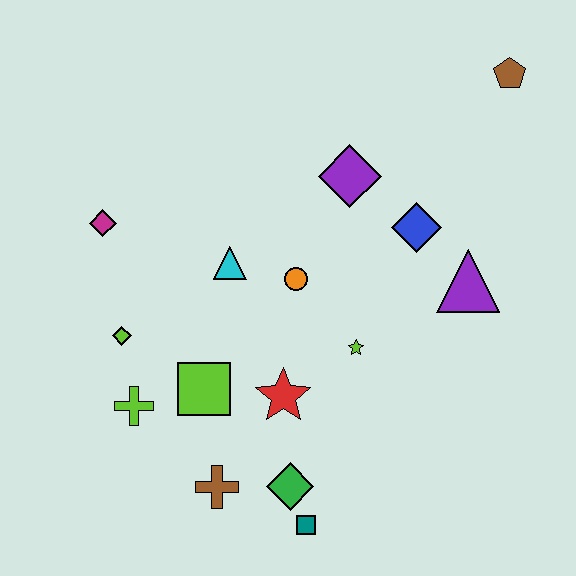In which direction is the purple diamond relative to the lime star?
The purple diamond is above the lime star.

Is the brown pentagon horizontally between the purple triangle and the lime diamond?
No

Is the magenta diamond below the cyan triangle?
No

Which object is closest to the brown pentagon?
The blue diamond is closest to the brown pentagon.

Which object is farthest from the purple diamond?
The teal square is farthest from the purple diamond.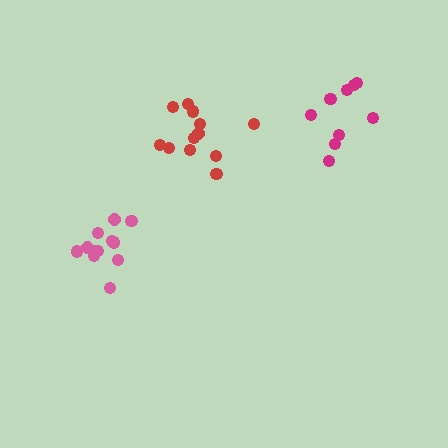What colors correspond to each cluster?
The clusters are colored: pink, red, magenta.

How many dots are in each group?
Group 1: 12 dots, Group 2: 12 dots, Group 3: 9 dots (33 total).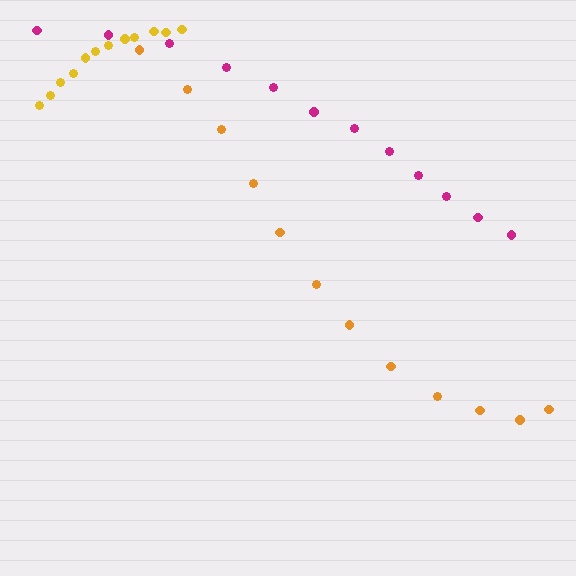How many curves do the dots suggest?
There are 3 distinct paths.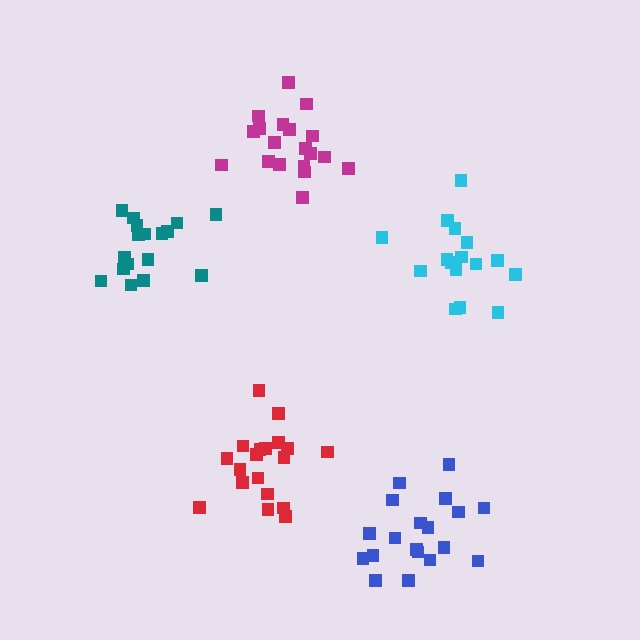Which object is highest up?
The magenta cluster is topmost.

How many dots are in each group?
Group 1: 19 dots, Group 2: 19 dots, Group 3: 19 dots, Group 4: 16 dots, Group 5: 17 dots (90 total).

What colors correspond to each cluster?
The clusters are colored: magenta, blue, red, cyan, teal.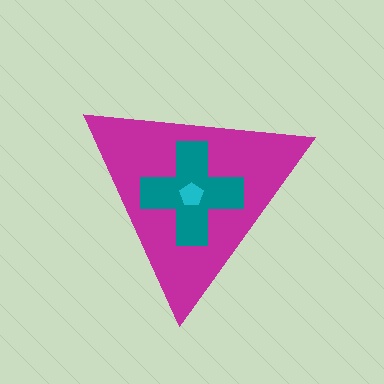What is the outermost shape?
The magenta triangle.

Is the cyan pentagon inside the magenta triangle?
Yes.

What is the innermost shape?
The cyan pentagon.